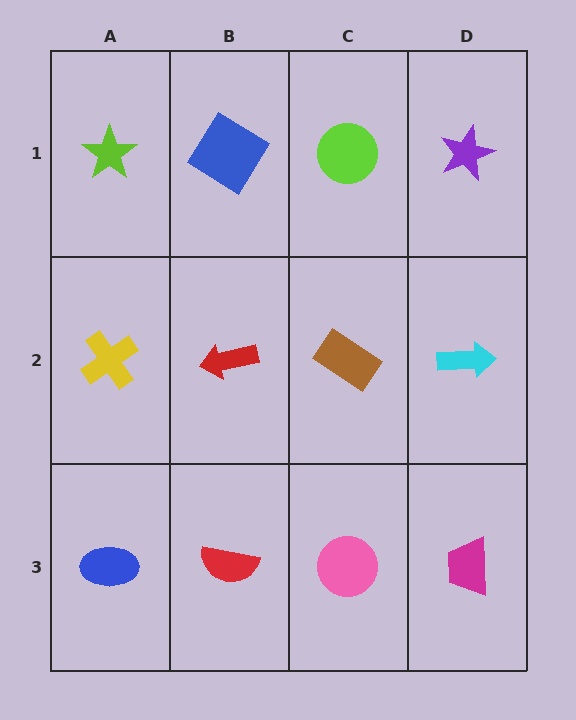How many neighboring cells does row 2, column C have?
4.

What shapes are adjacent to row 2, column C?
A lime circle (row 1, column C), a pink circle (row 3, column C), a red arrow (row 2, column B), a cyan arrow (row 2, column D).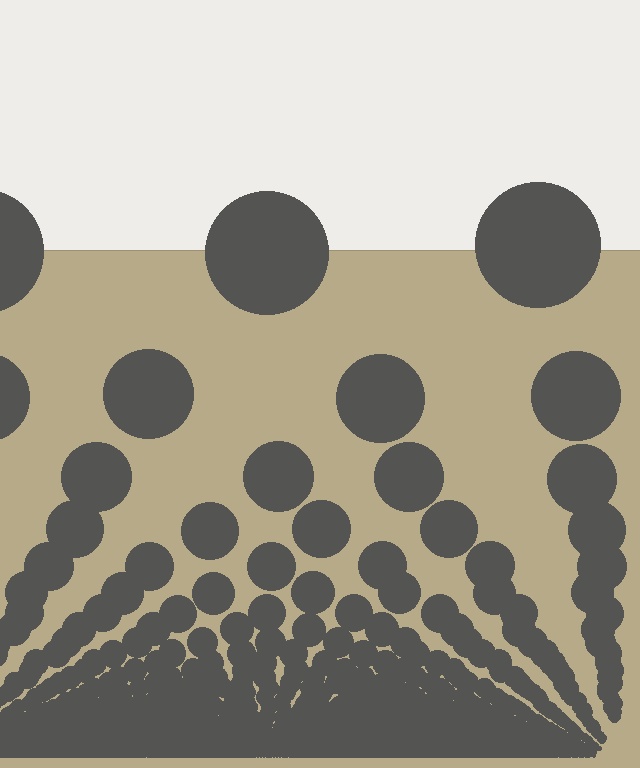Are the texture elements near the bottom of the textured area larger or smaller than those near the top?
Smaller. The gradient is inverted — elements near the bottom are smaller and denser.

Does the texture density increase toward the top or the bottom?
Density increases toward the bottom.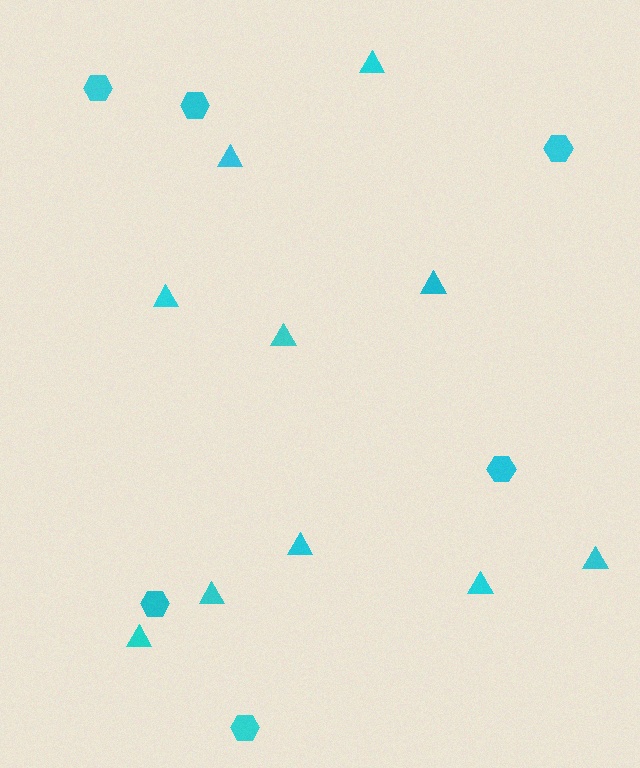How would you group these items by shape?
There are 2 groups: one group of hexagons (6) and one group of triangles (10).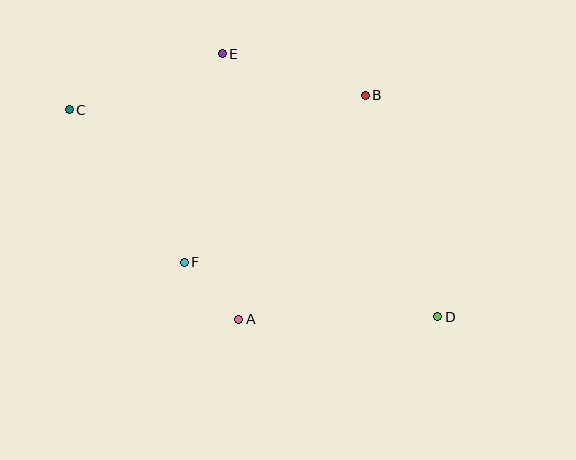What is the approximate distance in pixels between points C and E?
The distance between C and E is approximately 163 pixels.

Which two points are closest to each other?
Points A and F are closest to each other.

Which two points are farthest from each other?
Points C and D are farthest from each other.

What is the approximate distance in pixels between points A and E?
The distance between A and E is approximately 266 pixels.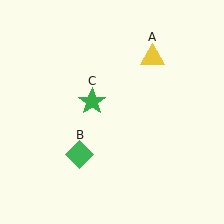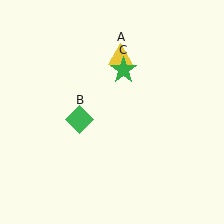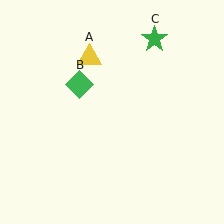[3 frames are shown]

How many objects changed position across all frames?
3 objects changed position: yellow triangle (object A), green diamond (object B), green star (object C).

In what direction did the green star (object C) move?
The green star (object C) moved up and to the right.